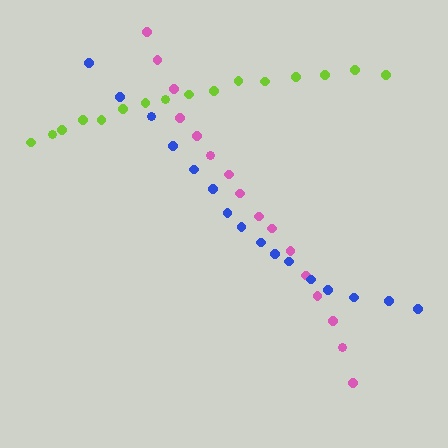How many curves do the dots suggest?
There are 3 distinct paths.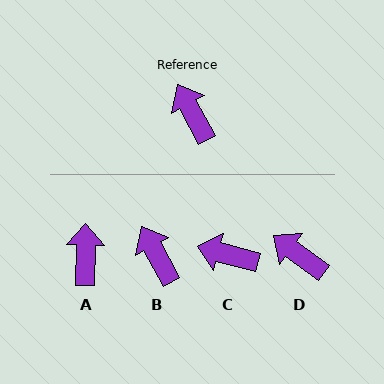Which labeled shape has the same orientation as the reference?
B.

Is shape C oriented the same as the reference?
No, it is off by about 46 degrees.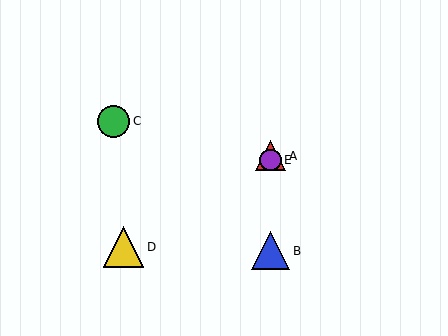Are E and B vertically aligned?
Yes, both are at x≈271.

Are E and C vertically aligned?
No, E is at x≈271 and C is at x≈114.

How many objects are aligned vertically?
3 objects (A, B, E) are aligned vertically.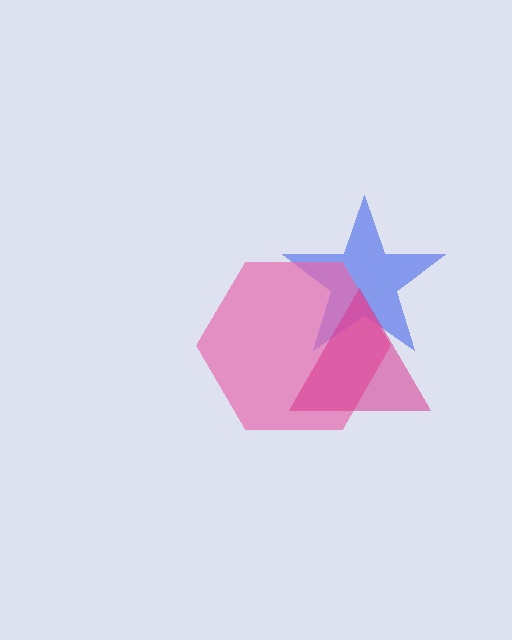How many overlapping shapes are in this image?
There are 3 overlapping shapes in the image.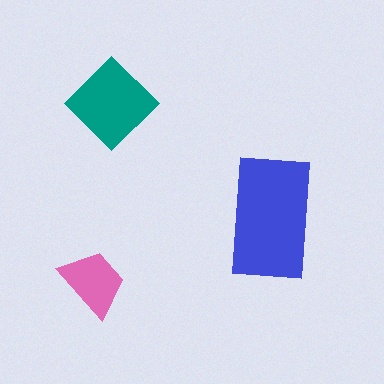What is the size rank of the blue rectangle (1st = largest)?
1st.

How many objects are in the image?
There are 3 objects in the image.